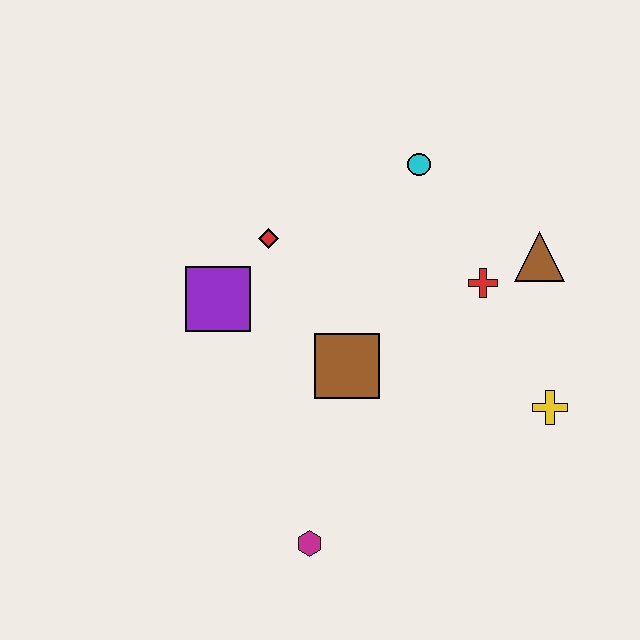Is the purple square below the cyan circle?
Yes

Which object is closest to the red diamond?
The purple square is closest to the red diamond.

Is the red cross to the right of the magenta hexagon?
Yes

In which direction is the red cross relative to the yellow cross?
The red cross is above the yellow cross.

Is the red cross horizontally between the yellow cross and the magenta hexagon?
Yes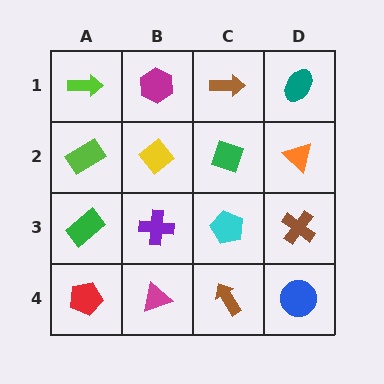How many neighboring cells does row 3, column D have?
3.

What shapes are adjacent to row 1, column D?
An orange triangle (row 2, column D), a brown arrow (row 1, column C).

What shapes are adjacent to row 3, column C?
A green diamond (row 2, column C), a brown arrow (row 4, column C), a purple cross (row 3, column B), a brown cross (row 3, column D).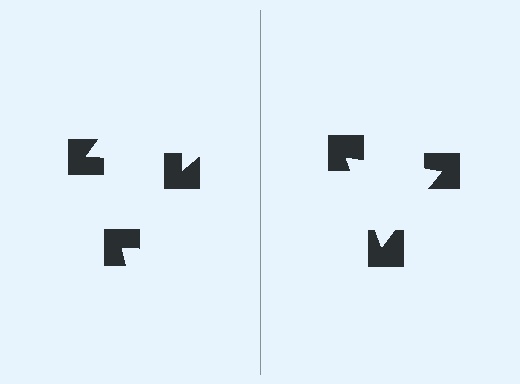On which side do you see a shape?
An illusory triangle appears on the right side. On the left side the wedge cuts are rotated, so no coherent shape forms.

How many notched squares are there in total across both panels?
6 — 3 on each side.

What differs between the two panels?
The notched squares are positioned identically on both sides; only the wedge orientations differ. On the right they align to a triangle; on the left they are misaligned.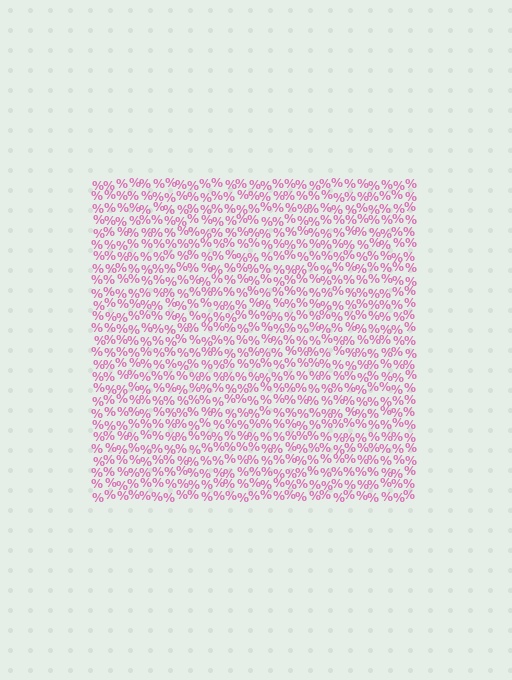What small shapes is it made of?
It is made of small percent signs.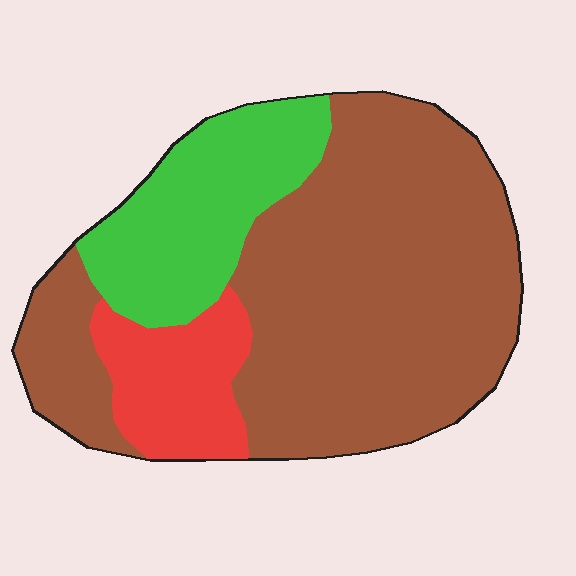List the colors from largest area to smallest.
From largest to smallest: brown, green, red.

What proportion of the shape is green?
Green takes up about one fifth (1/5) of the shape.